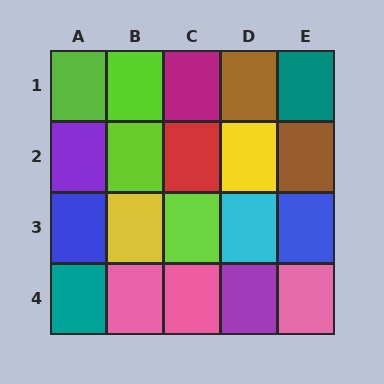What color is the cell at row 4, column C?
Pink.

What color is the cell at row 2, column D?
Yellow.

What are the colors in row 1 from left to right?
Lime, lime, magenta, brown, teal.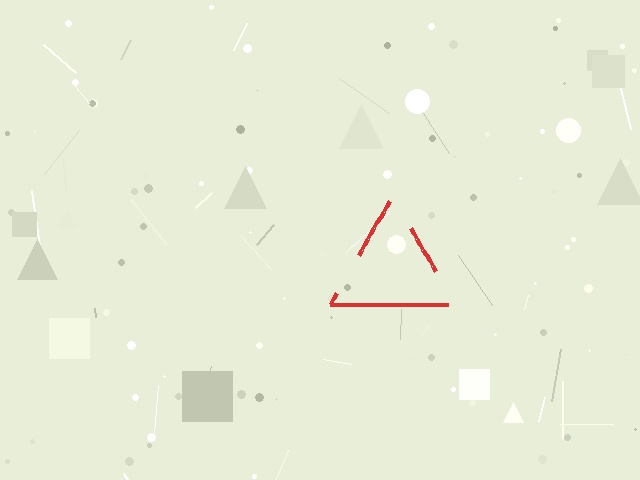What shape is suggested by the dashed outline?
The dashed outline suggests a triangle.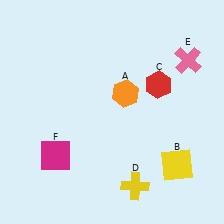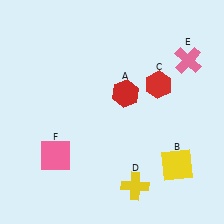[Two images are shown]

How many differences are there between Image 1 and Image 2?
There are 2 differences between the two images.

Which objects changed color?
A changed from orange to red. F changed from magenta to pink.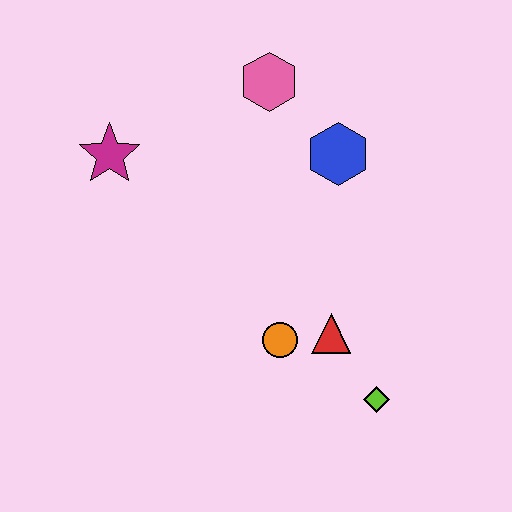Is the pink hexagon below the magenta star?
No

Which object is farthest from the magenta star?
The lime diamond is farthest from the magenta star.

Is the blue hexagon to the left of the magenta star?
No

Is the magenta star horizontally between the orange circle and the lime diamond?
No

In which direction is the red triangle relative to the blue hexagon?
The red triangle is below the blue hexagon.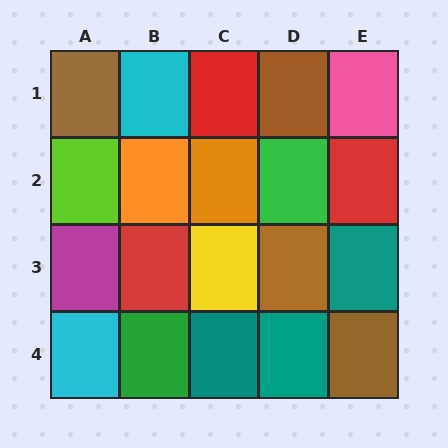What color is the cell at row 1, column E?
Pink.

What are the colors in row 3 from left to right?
Magenta, red, yellow, brown, teal.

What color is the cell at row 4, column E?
Brown.